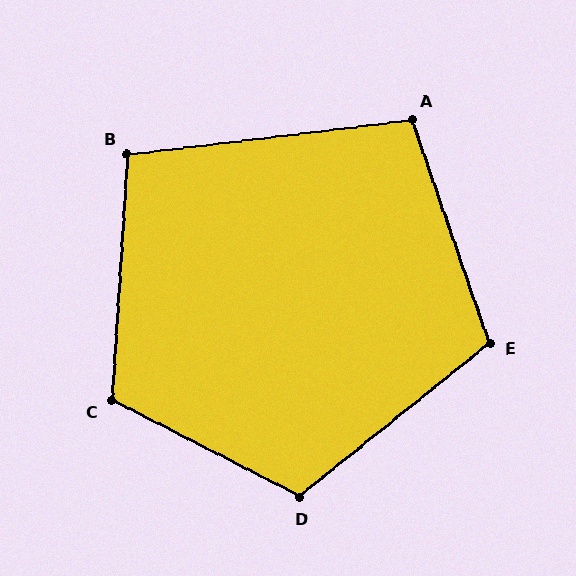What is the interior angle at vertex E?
Approximately 110 degrees (obtuse).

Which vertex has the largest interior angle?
D, at approximately 114 degrees.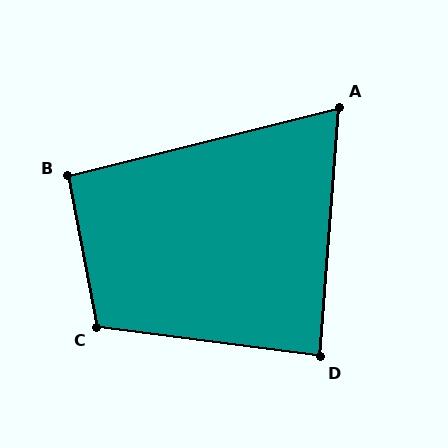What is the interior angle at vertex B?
Approximately 93 degrees (approximately right).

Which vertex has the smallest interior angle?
A, at approximately 72 degrees.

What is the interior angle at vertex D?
Approximately 87 degrees (approximately right).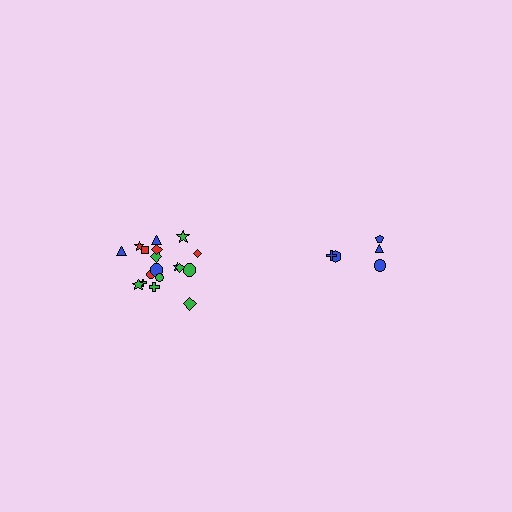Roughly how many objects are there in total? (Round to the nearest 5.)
Roughly 25 objects in total.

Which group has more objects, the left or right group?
The left group.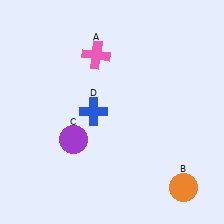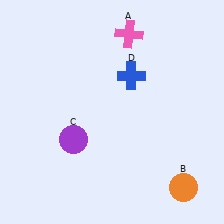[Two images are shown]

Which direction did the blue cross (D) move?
The blue cross (D) moved right.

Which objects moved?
The objects that moved are: the pink cross (A), the blue cross (D).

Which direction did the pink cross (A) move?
The pink cross (A) moved right.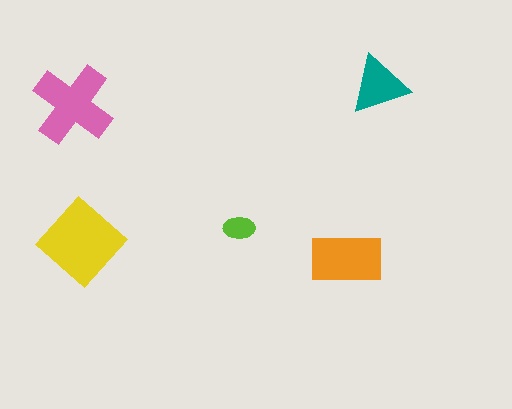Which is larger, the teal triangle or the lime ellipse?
The teal triangle.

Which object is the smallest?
The lime ellipse.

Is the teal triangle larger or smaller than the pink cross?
Smaller.